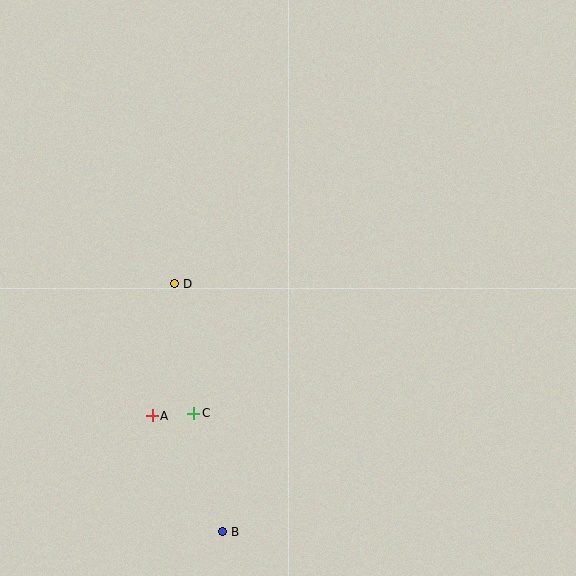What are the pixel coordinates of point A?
Point A is at (152, 416).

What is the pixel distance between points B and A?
The distance between B and A is 136 pixels.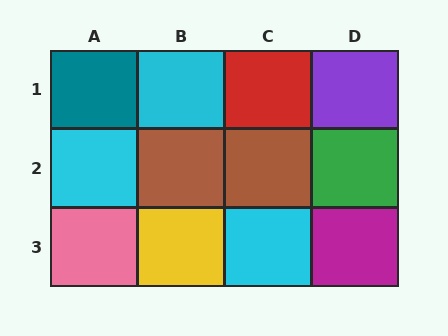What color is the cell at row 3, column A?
Pink.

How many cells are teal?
1 cell is teal.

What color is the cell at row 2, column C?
Brown.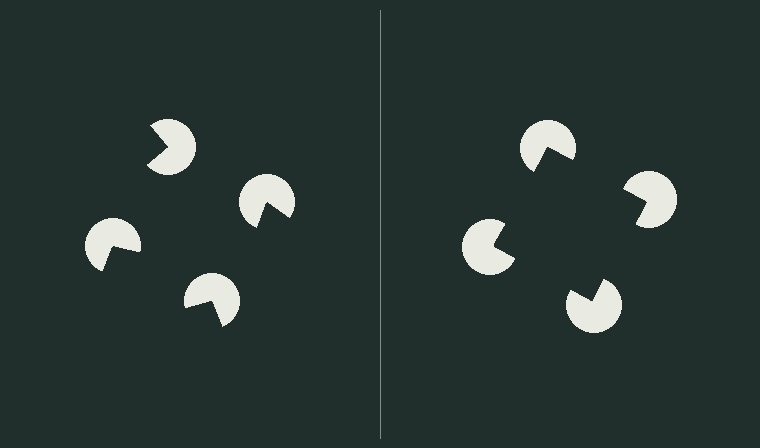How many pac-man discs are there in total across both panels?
8 — 4 on each side.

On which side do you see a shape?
An illusory square appears on the right side. On the left side the wedge cuts are rotated, so no coherent shape forms.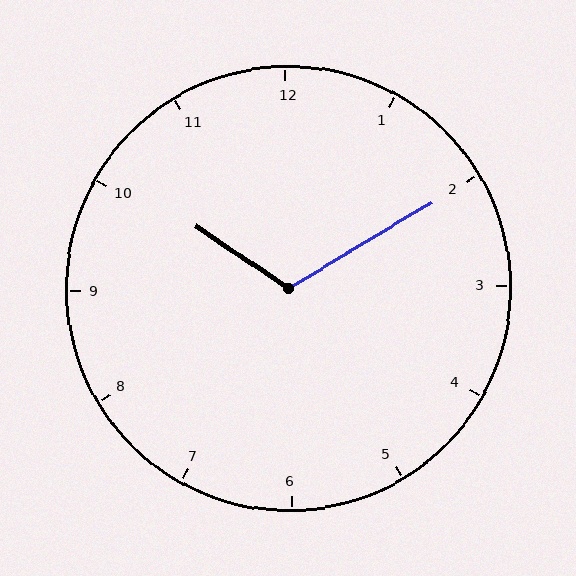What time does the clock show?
10:10.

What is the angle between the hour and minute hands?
Approximately 115 degrees.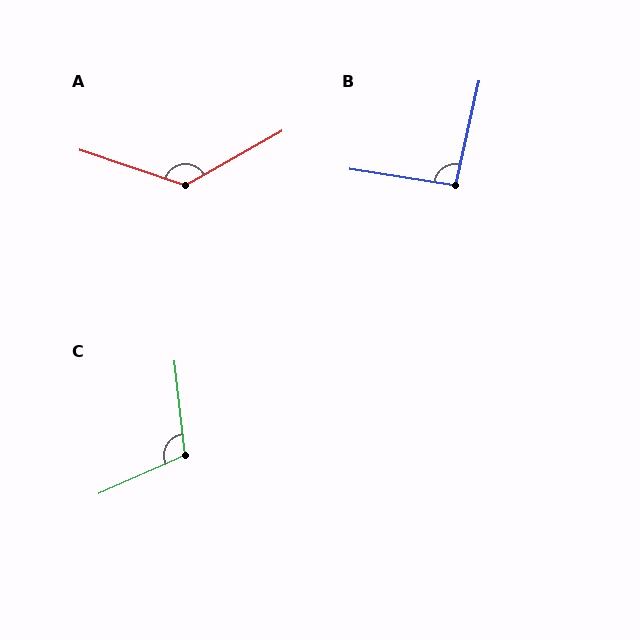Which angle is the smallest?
B, at approximately 94 degrees.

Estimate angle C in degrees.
Approximately 108 degrees.